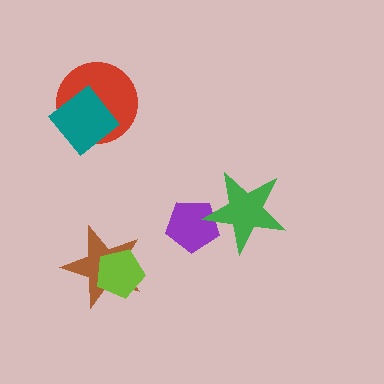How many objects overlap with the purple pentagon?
1 object overlaps with the purple pentagon.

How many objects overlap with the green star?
1 object overlaps with the green star.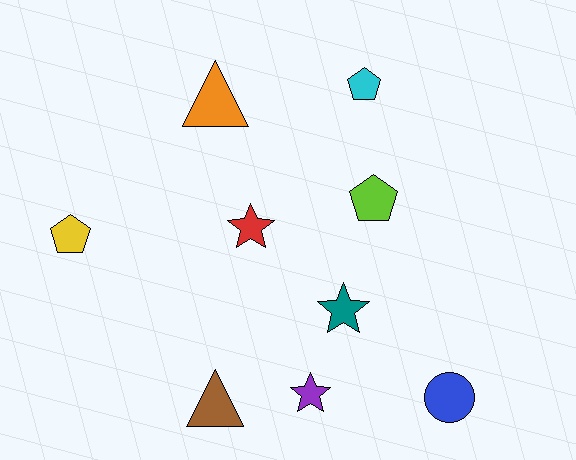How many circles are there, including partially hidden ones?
There is 1 circle.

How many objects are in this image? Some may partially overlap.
There are 9 objects.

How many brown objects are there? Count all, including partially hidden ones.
There is 1 brown object.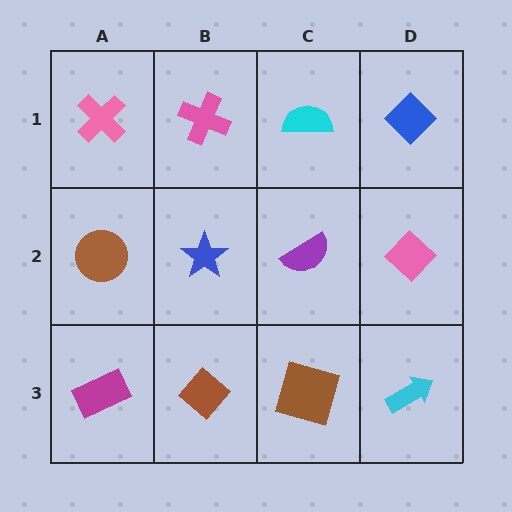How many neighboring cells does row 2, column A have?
3.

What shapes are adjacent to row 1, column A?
A brown circle (row 2, column A), a pink cross (row 1, column B).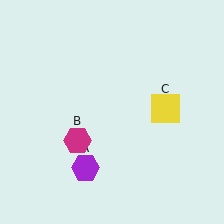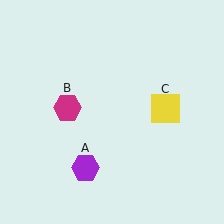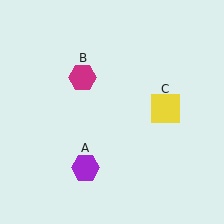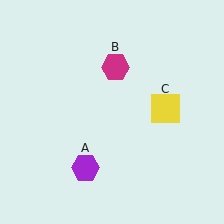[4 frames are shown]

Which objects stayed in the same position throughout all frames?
Purple hexagon (object A) and yellow square (object C) remained stationary.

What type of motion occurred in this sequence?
The magenta hexagon (object B) rotated clockwise around the center of the scene.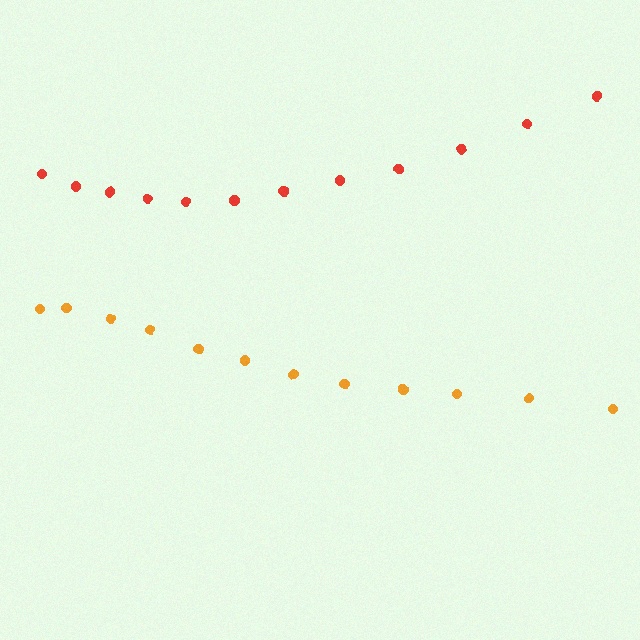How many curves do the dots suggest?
There are 2 distinct paths.